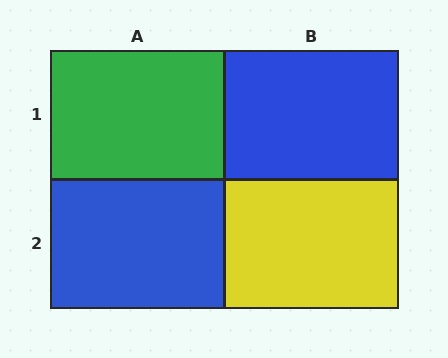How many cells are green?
1 cell is green.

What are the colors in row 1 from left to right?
Green, blue.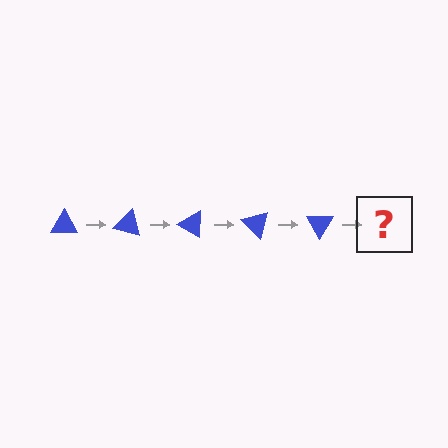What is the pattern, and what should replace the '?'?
The pattern is that the triangle rotates 15 degrees each step. The '?' should be a blue triangle rotated 75 degrees.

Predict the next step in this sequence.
The next step is a blue triangle rotated 75 degrees.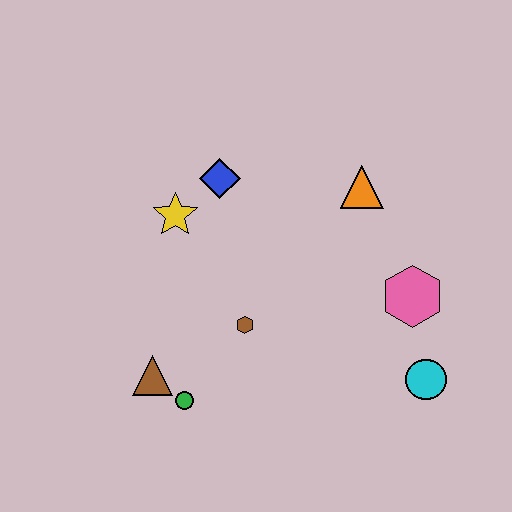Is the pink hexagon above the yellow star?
No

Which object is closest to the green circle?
The brown triangle is closest to the green circle.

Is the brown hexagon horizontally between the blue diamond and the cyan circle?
Yes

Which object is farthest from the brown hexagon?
The cyan circle is farthest from the brown hexagon.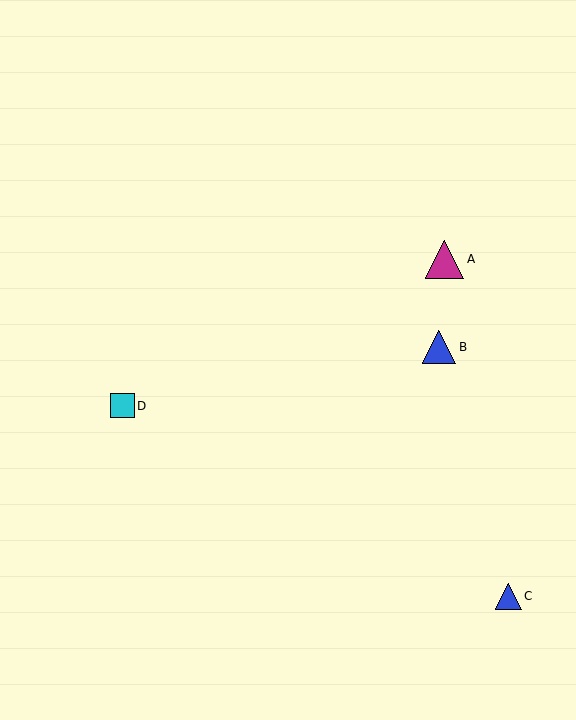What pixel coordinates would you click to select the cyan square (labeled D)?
Click at (122, 406) to select the cyan square D.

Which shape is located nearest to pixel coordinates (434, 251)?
The magenta triangle (labeled A) at (445, 259) is nearest to that location.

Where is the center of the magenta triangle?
The center of the magenta triangle is at (445, 259).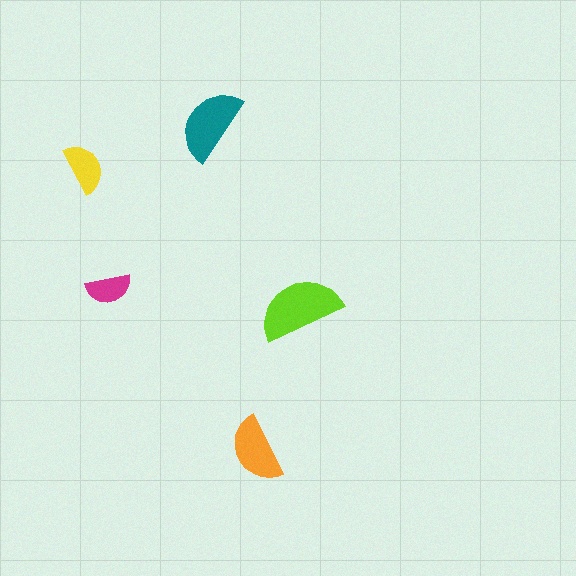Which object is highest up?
The teal semicircle is topmost.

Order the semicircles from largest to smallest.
the lime one, the teal one, the orange one, the yellow one, the magenta one.